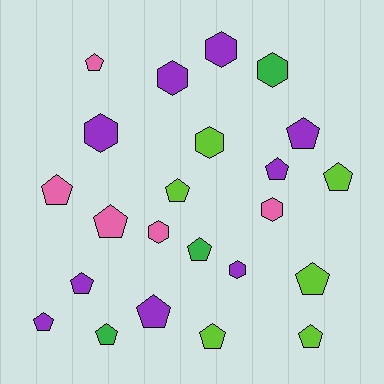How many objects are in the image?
There are 23 objects.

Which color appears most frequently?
Purple, with 9 objects.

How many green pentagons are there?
There are 2 green pentagons.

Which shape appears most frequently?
Pentagon, with 15 objects.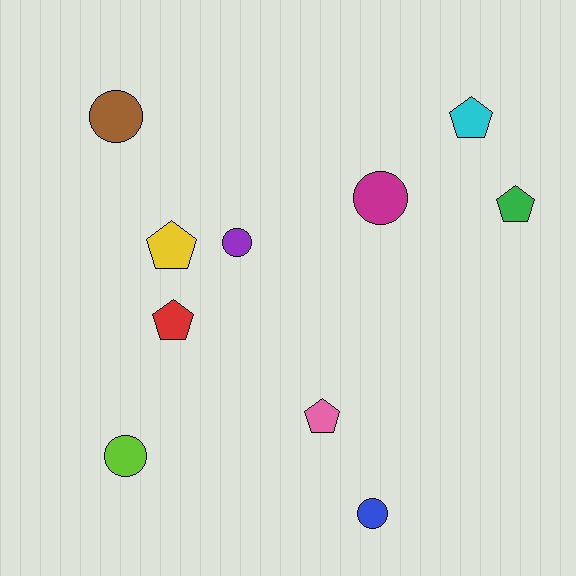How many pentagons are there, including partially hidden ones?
There are 5 pentagons.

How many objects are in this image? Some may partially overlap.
There are 10 objects.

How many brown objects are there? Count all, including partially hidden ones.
There is 1 brown object.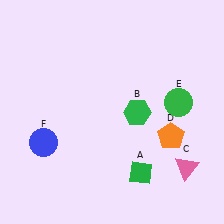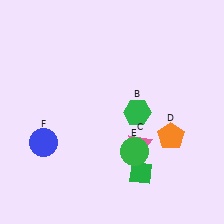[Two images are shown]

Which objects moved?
The objects that moved are: the pink triangle (C), the green circle (E).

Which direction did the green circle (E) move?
The green circle (E) moved down.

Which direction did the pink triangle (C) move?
The pink triangle (C) moved left.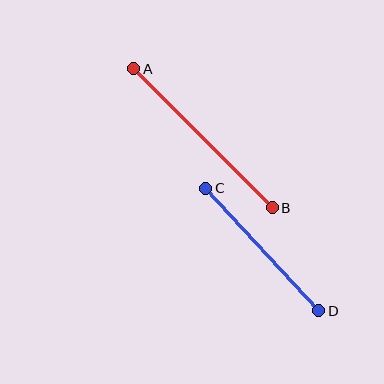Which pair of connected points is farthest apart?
Points A and B are farthest apart.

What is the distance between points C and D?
The distance is approximately 167 pixels.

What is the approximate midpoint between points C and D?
The midpoint is at approximately (262, 249) pixels.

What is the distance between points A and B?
The distance is approximately 196 pixels.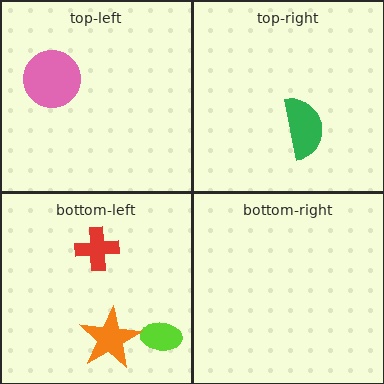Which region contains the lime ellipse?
The bottom-left region.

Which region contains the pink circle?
The top-left region.